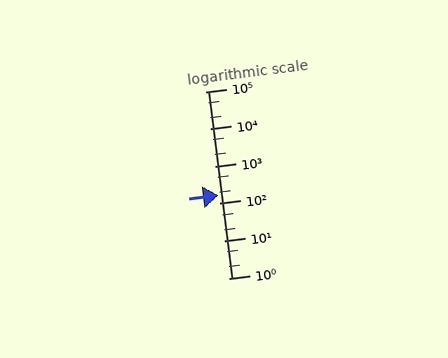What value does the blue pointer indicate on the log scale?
The pointer indicates approximately 170.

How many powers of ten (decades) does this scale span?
The scale spans 5 decades, from 1 to 100000.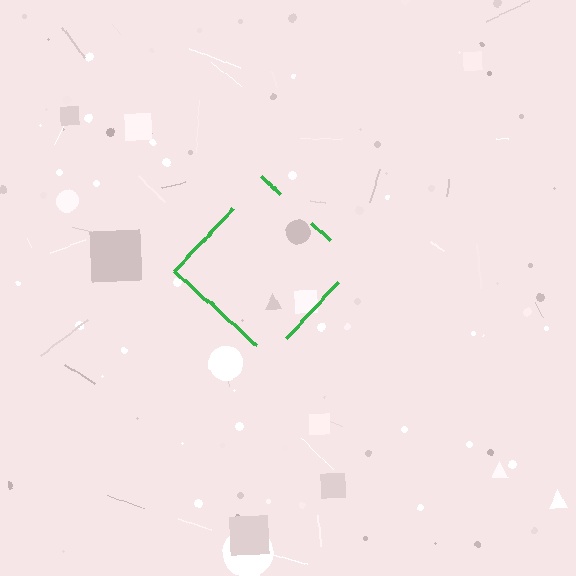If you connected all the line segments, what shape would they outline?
They would outline a diamond.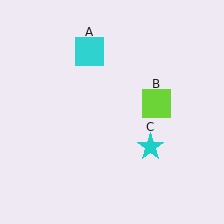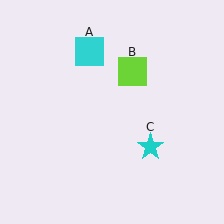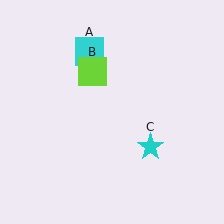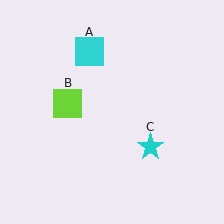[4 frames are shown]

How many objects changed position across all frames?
1 object changed position: lime square (object B).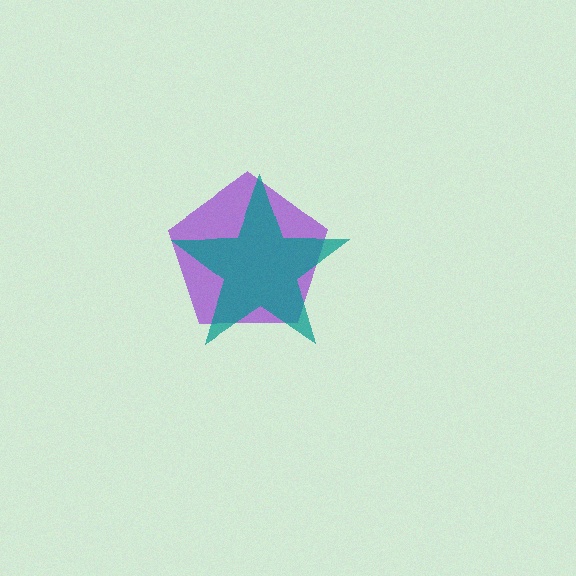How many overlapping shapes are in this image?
There are 2 overlapping shapes in the image.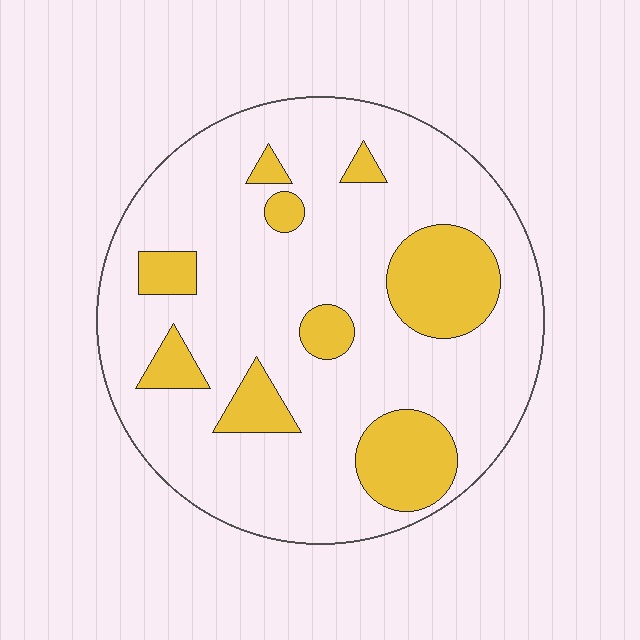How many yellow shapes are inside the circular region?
9.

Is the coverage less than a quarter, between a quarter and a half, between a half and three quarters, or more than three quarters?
Less than a quarter.